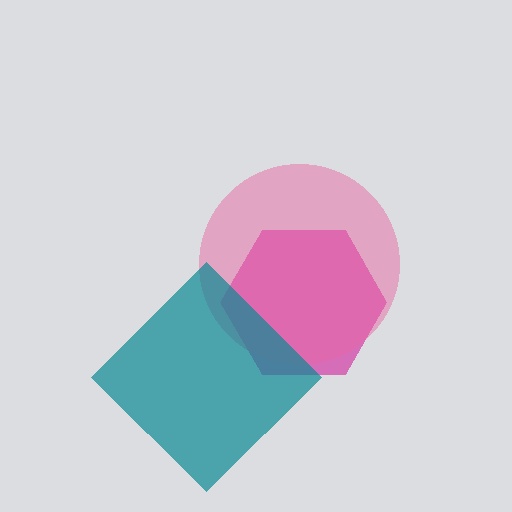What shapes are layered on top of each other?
The layered shapes are: a magenta hexagon, a pink circle, a teal diamond.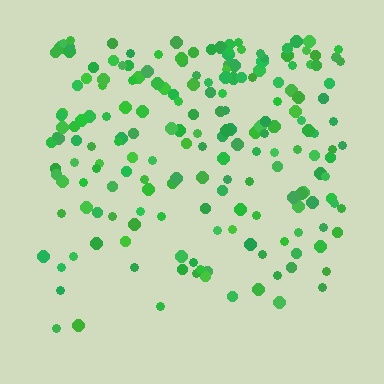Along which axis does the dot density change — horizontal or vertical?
Vertical.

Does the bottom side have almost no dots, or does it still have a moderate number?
Still a moderate number, just noticeably fewer than the top.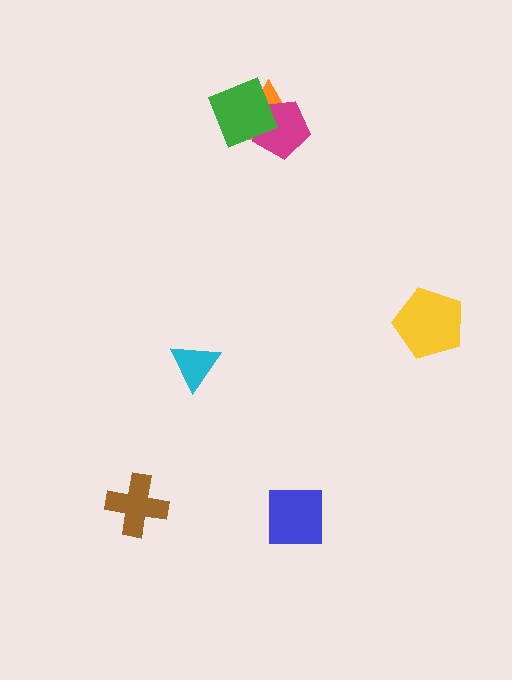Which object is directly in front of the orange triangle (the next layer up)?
The magenta pentagon is directly in front of the orange triangle.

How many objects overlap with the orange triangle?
2 objects overlap with the orange triangle.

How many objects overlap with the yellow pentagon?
0 objects overlap with the yellow pentagon.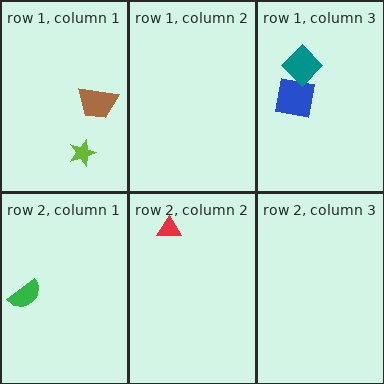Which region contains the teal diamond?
The row 1, column 3 region.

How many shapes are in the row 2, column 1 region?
1.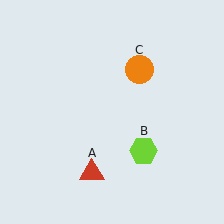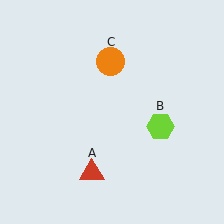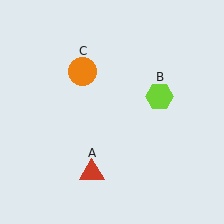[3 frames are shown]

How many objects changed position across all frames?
2 objects changed position: lime hexagon (object B), orange circle (object C).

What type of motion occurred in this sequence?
The lime hexagon (object B), orange circle (object C) rotated counterclockwise around the center of the scene.